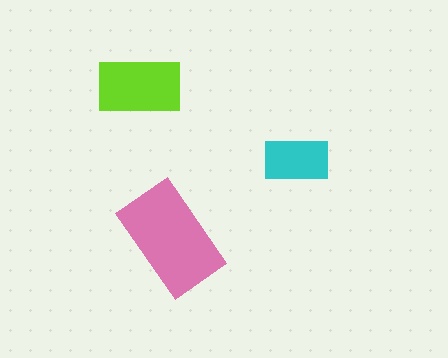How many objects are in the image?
There are 3 objects in the image.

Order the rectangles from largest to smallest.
the pink one, the lime one, the cyan one.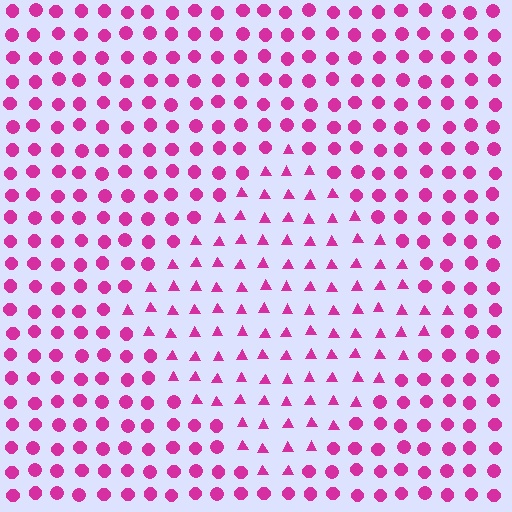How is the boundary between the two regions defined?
The boundary is defined by a change in element shape: triangles inside vs. circles outside. All elements share the same color and spacing.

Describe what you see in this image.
The image is filled with small magenta elements arranged in a uniform grid. A diamond-shaped region contains triangles, while the surrounding area contains circles. The boundary is defined purely by the change in element shape.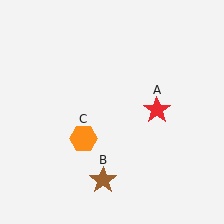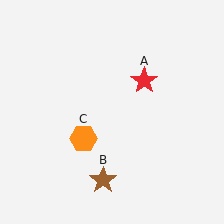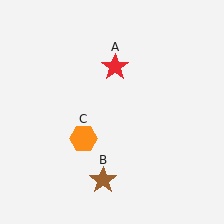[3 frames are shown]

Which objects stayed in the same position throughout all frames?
Brown star (object B) and orange hexagon (object C) remained stationary.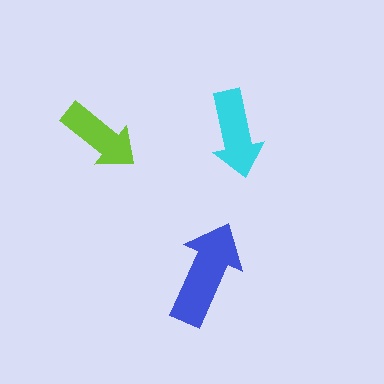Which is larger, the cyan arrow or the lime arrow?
The cyan one.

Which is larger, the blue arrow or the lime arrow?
The blue one.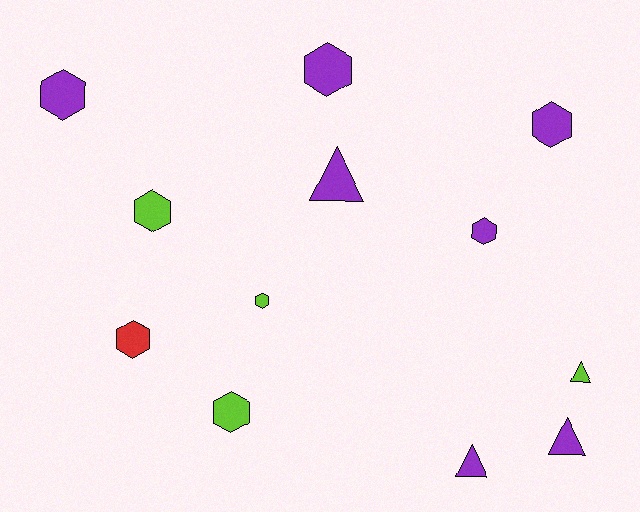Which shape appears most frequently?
Hexagon, with 8 objects.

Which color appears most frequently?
Purple, with 7 objects.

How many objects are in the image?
There are 12 objects.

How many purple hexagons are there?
There are 4 purple hexagons.